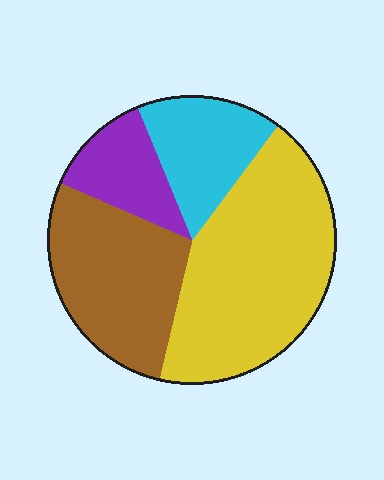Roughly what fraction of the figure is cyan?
Cyan takes up about one sixth (1/6) of the figure.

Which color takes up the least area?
Purple, at roughly 10%.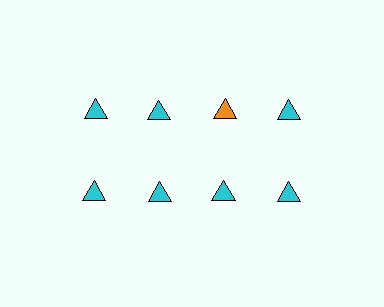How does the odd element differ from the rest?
It has a different color: orange instead of cyan.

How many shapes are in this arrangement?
There are 8 shapes arranged in a grid pattern.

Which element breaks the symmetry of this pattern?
The orange triangle in the top row, center column breaks the symmetry. All other shapes are cyan triangles.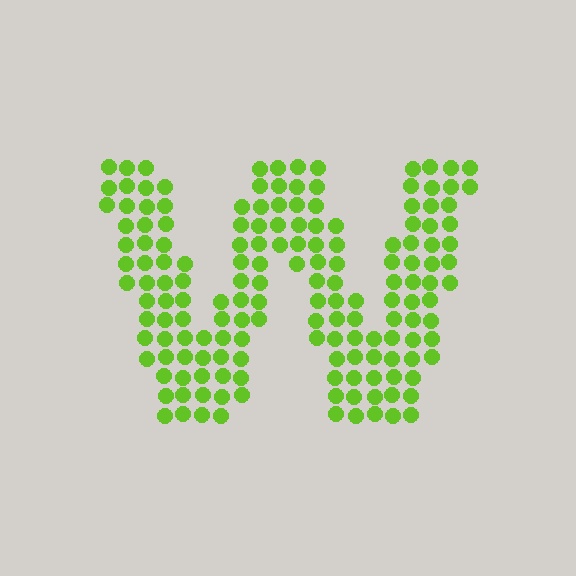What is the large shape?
The large shape is the letter W.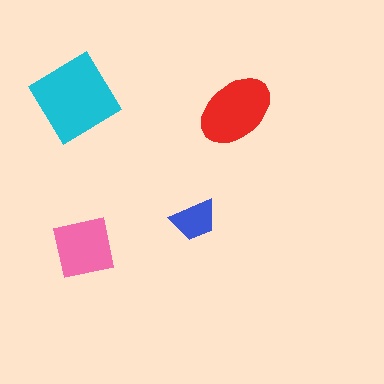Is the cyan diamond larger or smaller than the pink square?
Larger.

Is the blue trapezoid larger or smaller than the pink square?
Smaller.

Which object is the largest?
The cyan diamond.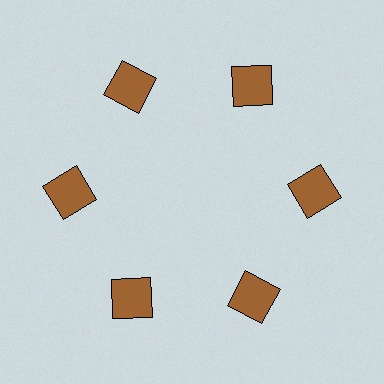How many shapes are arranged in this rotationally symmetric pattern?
There are 6 shapes, arranged in 6 groups of 1.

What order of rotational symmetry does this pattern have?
This pattern has 6-fold rotational symmetry.